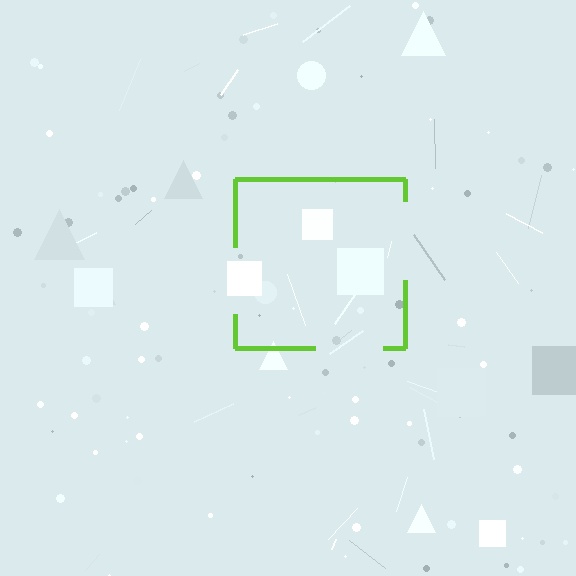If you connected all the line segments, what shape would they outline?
They would outline a square.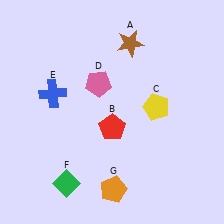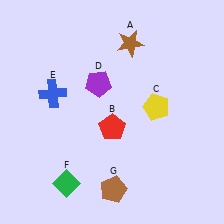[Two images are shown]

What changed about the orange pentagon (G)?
In Image 1, G is orange. In Image 2, it changed to brown.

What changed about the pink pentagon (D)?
In Image 1, D is pink. In Image 2, it changed to purple.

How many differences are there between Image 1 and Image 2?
There are 2 differences between the two images.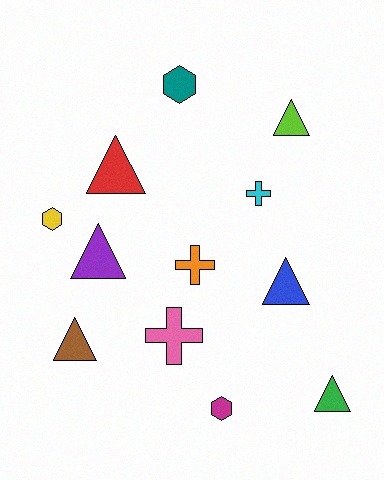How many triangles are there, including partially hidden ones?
There are 6 triangles.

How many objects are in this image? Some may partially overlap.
There are 12 objects.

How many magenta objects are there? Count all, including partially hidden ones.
There is 1 magenta object.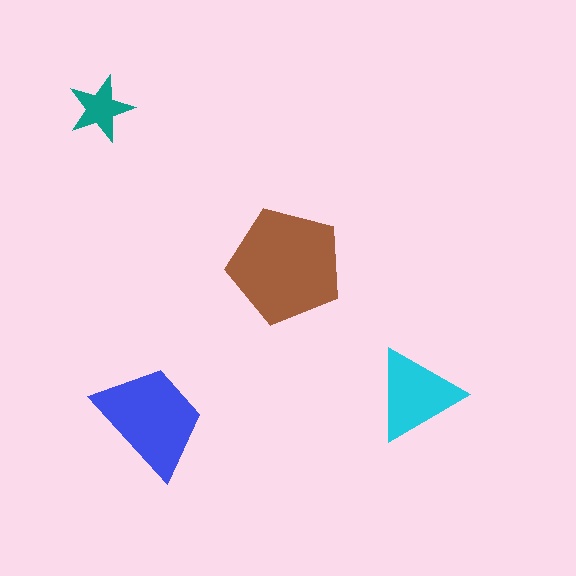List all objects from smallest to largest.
The teal star, the cyan triangle, the blue trapezoid, the brown pentagon.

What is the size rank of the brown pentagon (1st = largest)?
1st.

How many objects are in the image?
There are 4 objects in the image.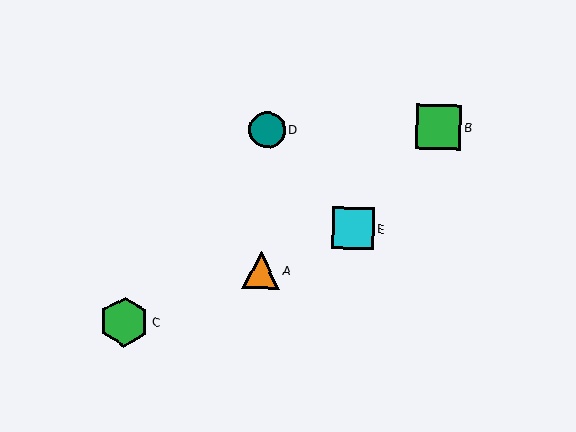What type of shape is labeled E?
Shape E is a cyan square.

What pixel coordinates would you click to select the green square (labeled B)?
Click at (438, 127) to select the green square B.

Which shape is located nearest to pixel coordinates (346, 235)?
The cyan square (labeled E) at (353, 228) is nearest to that location.